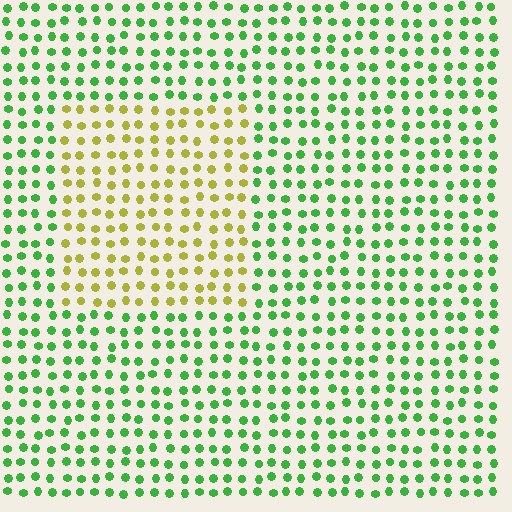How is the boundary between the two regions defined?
The boundary is defined purely by a slight shift in hue (about 58 degrees). Spacing, size, and orientation are identical on both sides.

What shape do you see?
I see a rectangle.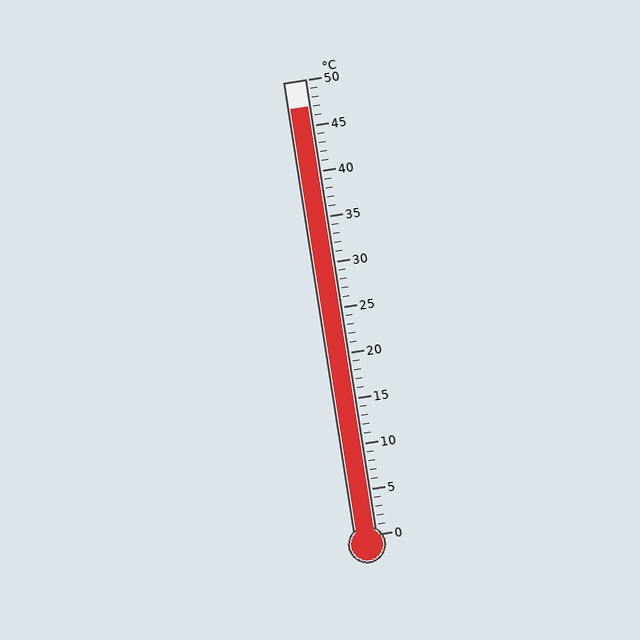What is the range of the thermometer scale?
The thermometer scale ranges from 0°C to 50°C.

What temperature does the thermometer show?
The thermometer shows approximately 47°C.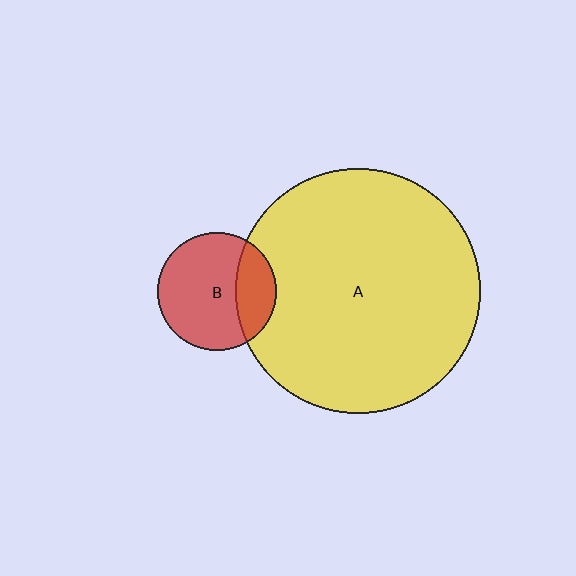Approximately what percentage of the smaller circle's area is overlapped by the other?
Approximately 25%.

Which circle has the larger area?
Circle A (yellow).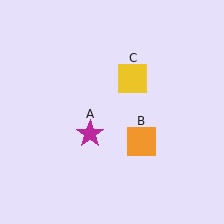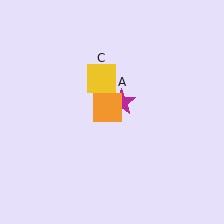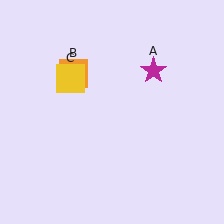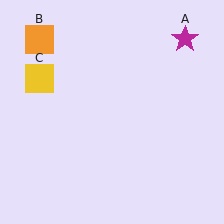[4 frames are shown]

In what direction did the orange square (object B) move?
The orange square (object B) moved up and to the left.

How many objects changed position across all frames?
3 objects changed position: magenta star (object A), orange square (object B), yellow square (object C).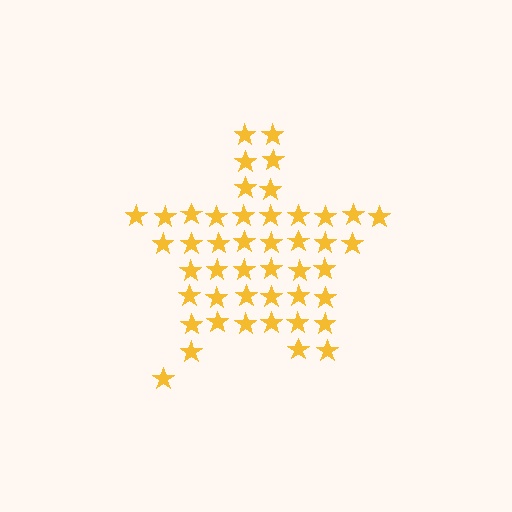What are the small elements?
The small elements are stars.